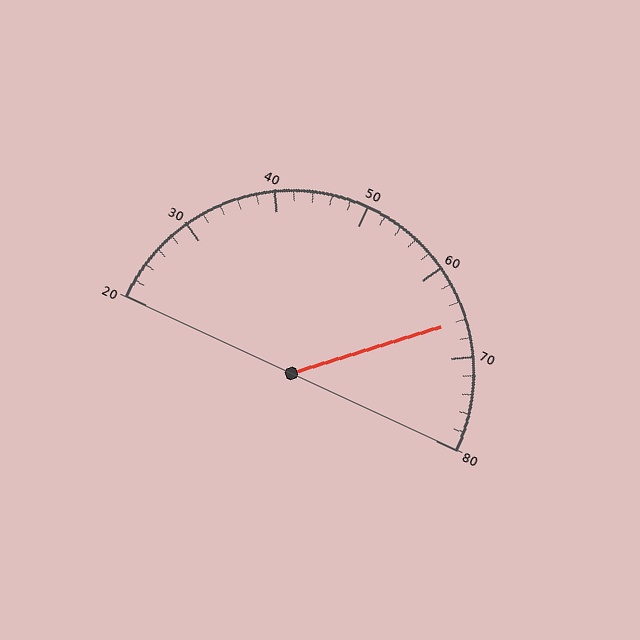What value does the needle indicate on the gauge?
The needle indicates approximately 66.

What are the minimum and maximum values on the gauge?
The gauge ranges from 20 to 80.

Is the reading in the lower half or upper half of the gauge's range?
The reading is in the upper half of the range (20 to 80).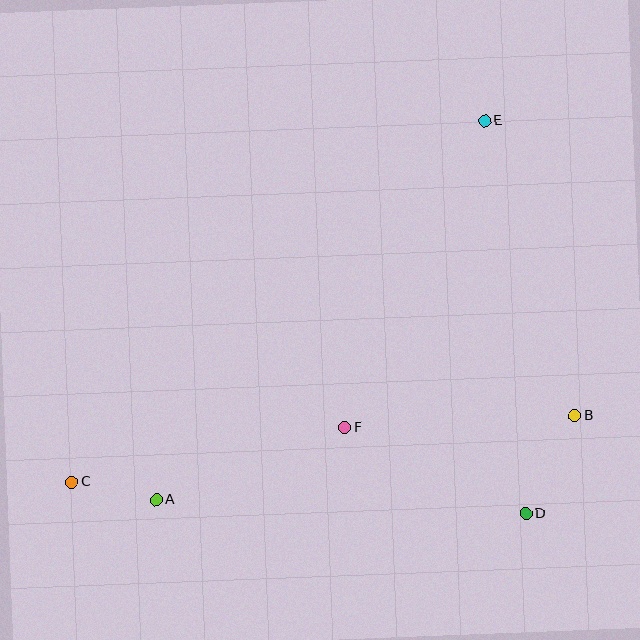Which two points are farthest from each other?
Points C and E are farthest from each other.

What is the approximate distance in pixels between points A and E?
The distance between A and E is approximately 502 pixels.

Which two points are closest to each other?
Points A and C are closest to each other.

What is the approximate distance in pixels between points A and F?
The distance between A and F is approximately 202 pixels.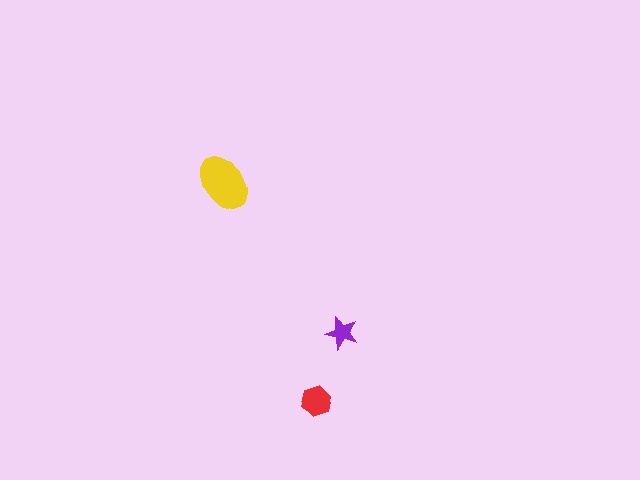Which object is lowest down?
The red hexagon is bottommost.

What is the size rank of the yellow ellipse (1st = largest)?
1st.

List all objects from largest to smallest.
The yellow ellipse, the red hexagon, the purple star.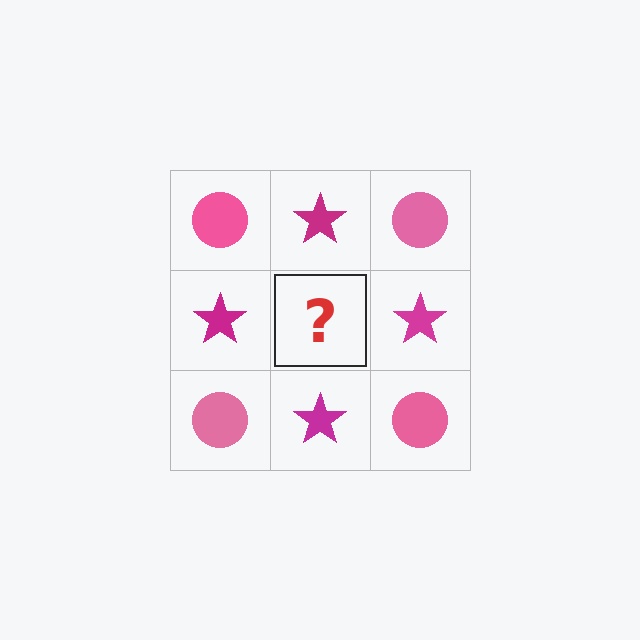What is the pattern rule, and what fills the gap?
The rule is that it alternates pink circle and magenta star in a checkerboard pattern. The gap should be filled with a pink circle.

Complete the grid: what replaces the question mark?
The question mark should be replaced with a pink circle.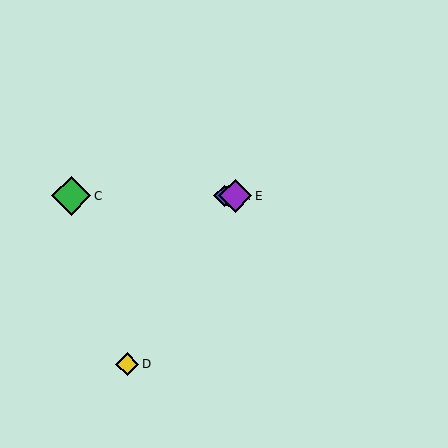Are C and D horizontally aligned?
No, C is at y≈196 and D is at y≈364.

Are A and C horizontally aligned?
Yes, both are at y≈196.